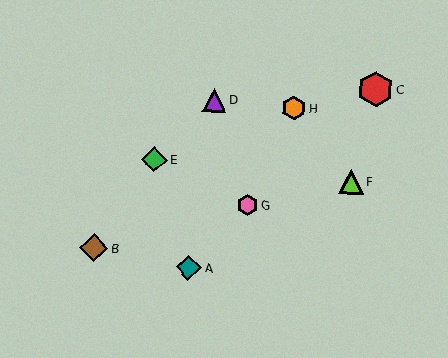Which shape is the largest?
The red hexagon (labeled C) is the largest.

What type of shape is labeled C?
Shape C is a red hexagon.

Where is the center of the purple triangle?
The center of the purple triangle is at (214, 100).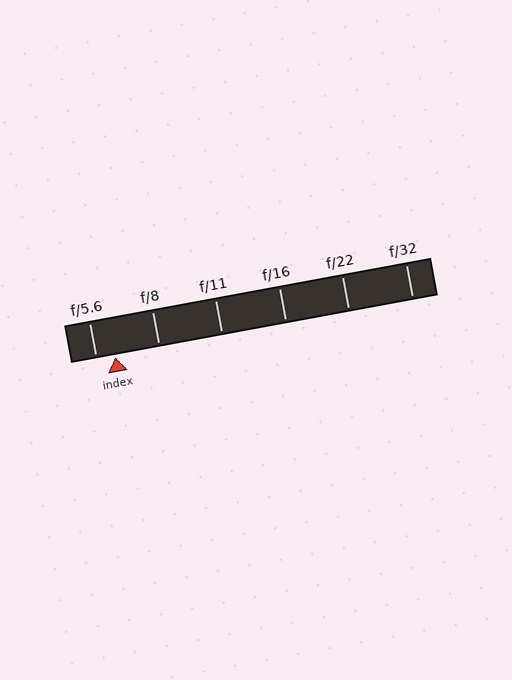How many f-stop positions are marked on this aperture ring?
There are 6 f-stop positions marked.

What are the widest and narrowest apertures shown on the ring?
The widest aperture shown is f/5.6 and the narrowest is f/32.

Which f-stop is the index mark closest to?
The index mark is closest to f/5.6.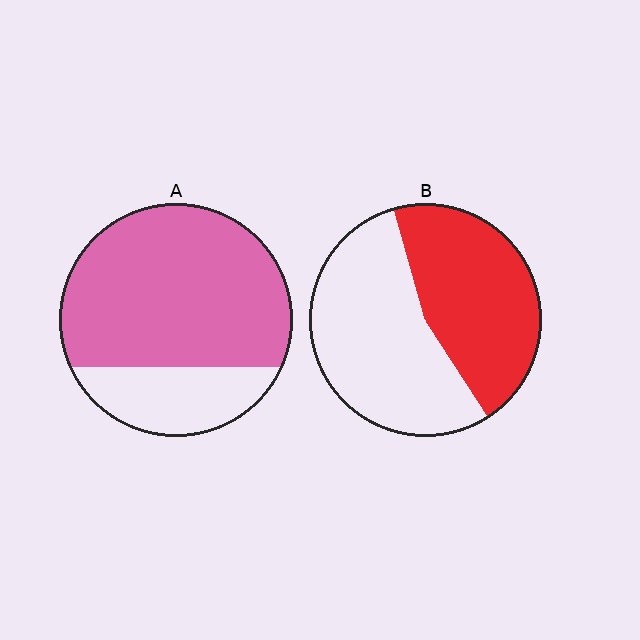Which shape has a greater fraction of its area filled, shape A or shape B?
Shape A.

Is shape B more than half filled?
No.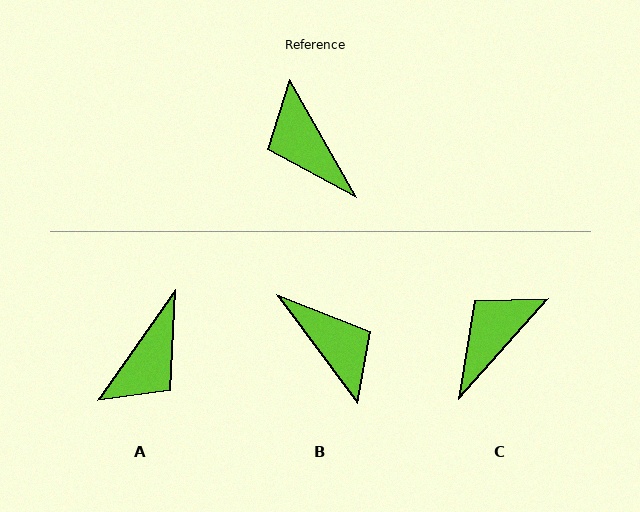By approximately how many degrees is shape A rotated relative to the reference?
Approximately 115 degrees counter-clockwise.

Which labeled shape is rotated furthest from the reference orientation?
B, about 173 degrees away.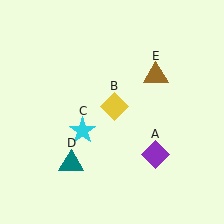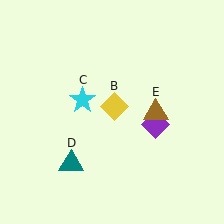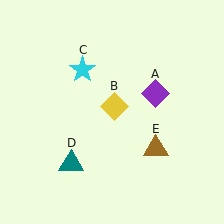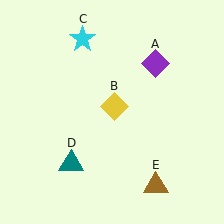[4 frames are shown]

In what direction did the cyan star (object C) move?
The cyan star (object C) moved up.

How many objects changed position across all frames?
3 objects changed position: purple diamond (object A), cyan star (object C), brown triangle (object E).